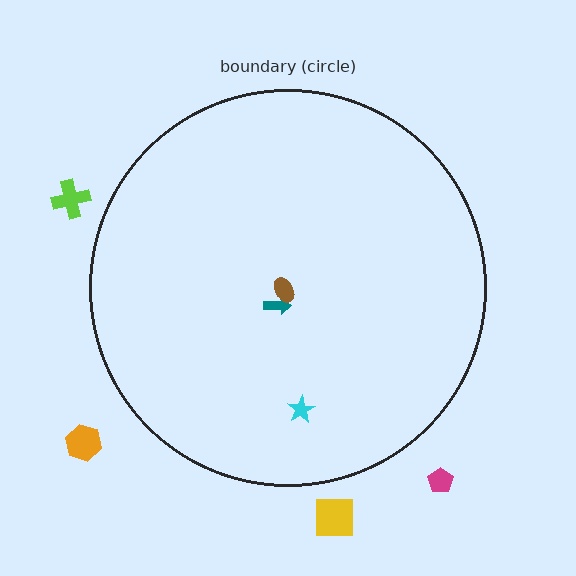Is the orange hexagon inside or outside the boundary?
Outside.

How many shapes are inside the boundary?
3 inside, 4 outside.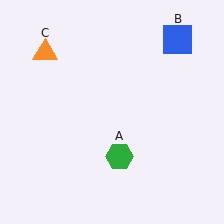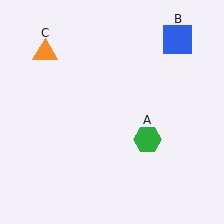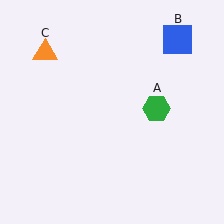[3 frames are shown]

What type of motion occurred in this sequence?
The green hexagon (object A) rotated counterclockwise around the center of the scene.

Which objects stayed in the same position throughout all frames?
Blue square (object B) and orange triangle (object C) remained stationary.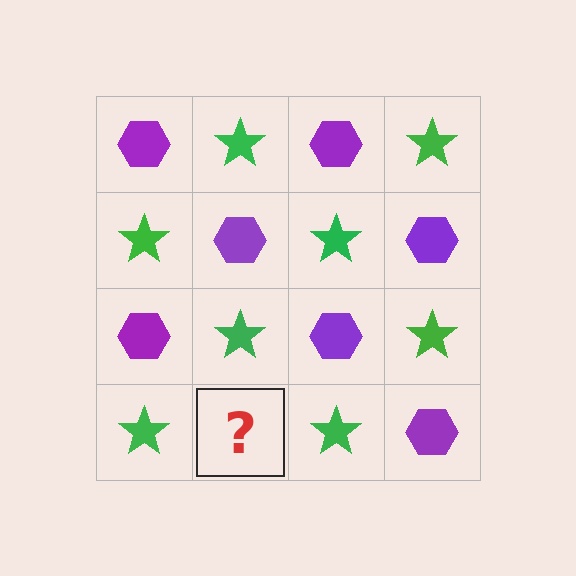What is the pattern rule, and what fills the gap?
The rule is that it alternates purple hexagon and green star in a checkerboard pattern. The gap should be filled with a purple hexagon.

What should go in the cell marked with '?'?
The missing cell should contain a purple hexagon.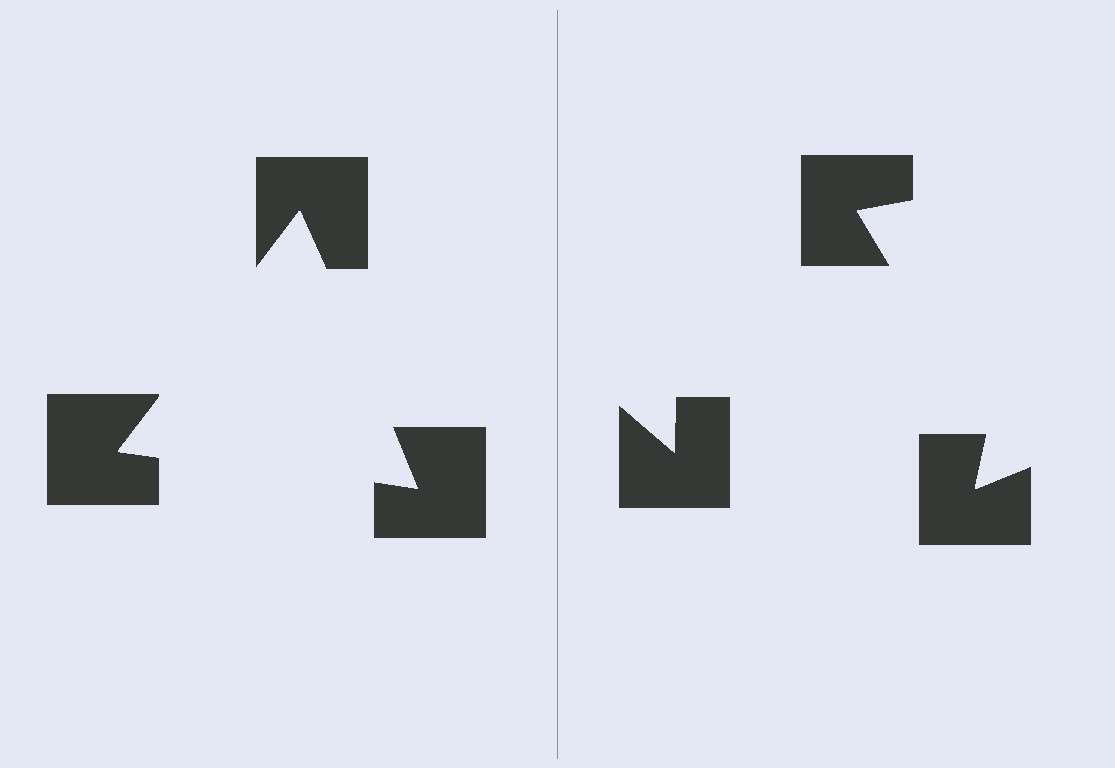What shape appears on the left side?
An illusory triangle.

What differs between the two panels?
The notched squares are positioned identically on both sides; only the wedge orientations differ. On the left they align to a triangle; on the right they are misaligned.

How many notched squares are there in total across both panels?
6 — 3 on each side.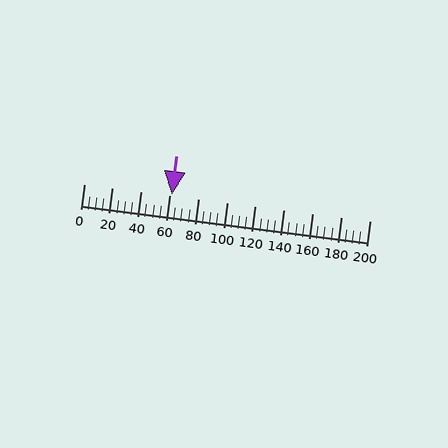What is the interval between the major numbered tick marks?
The major tick marks are spaced 20 units apart.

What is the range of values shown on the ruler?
The ruler shows values from 0 to 200.